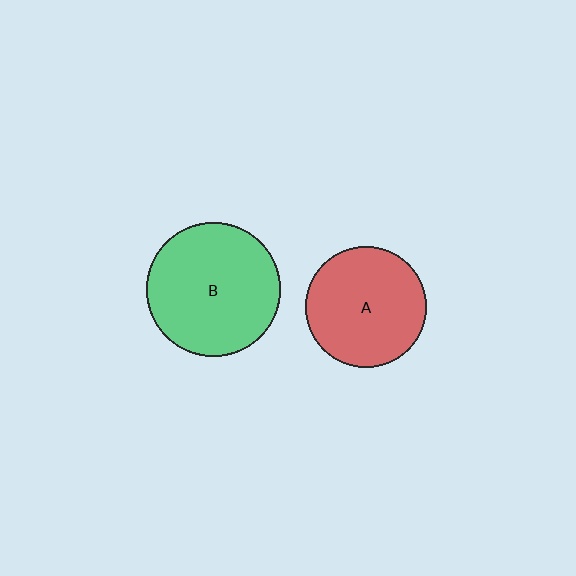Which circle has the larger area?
Circle B (green).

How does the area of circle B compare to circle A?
Approximately 1.2 times.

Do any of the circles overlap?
No, none of the circles overlap.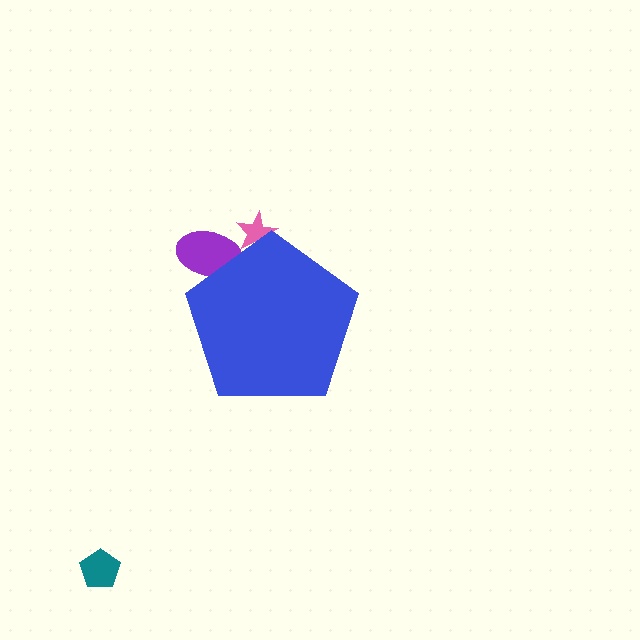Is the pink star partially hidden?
Yes, the pink star is partially hidden behind the blue pentagon.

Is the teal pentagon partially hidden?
No, the teal pentagon is fully visible.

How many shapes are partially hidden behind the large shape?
2 shapes are partially hidden.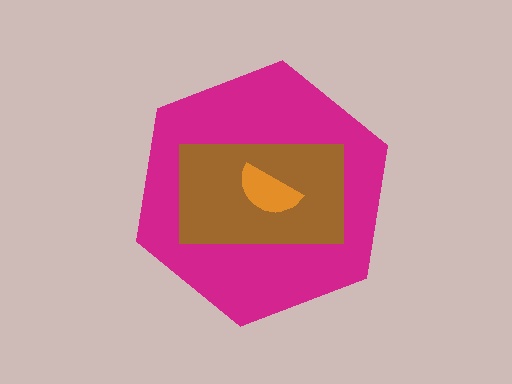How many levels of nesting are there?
3.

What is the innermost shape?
The orange semicircle.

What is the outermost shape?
The magenta hexagon.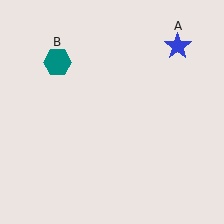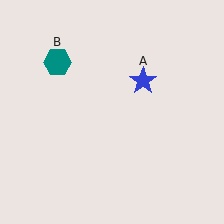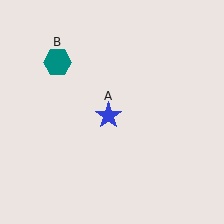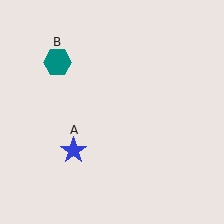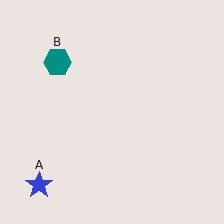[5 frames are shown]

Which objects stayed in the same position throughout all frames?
Teal hexagon (object B) remained stationary.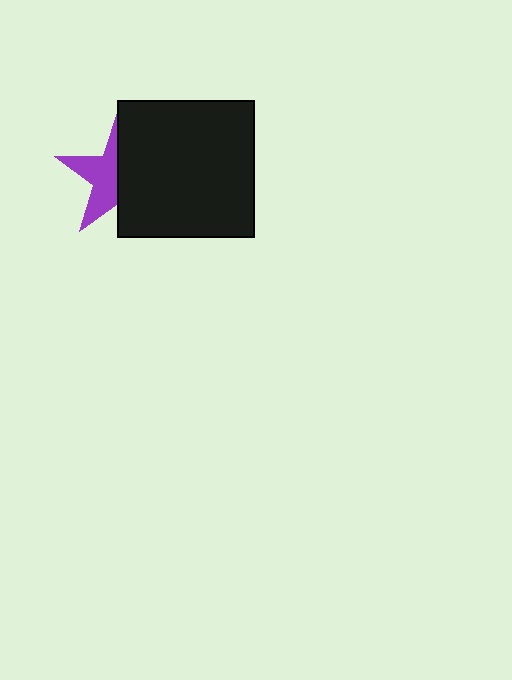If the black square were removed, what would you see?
You would see the complete purple star.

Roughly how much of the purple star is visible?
About half of it is visible (roughly 48%).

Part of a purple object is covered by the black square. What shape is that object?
It is a star.